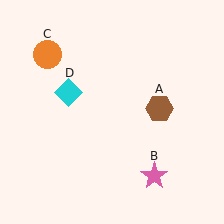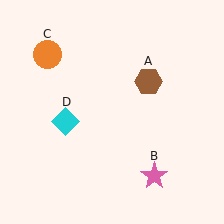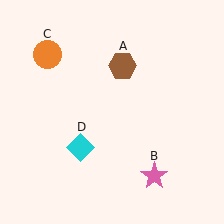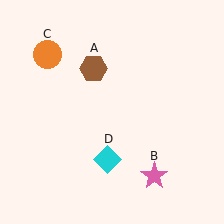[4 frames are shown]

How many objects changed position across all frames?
2 objects changed position: brown hexagon (object A), cyan diamond (object D).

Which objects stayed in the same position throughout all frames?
Pink star (object B) and orange circle (object C) remained stationary.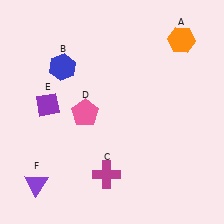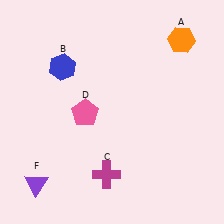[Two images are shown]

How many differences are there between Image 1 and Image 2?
There is 1 difference between the two images.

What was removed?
The purple diamond (E) was removed in Image 2.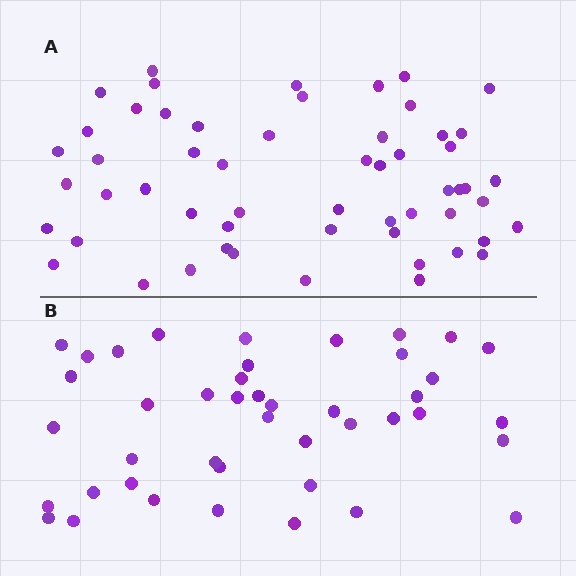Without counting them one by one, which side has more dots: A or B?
Region A (the top region) has more dots.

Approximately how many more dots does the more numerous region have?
Region A has approximately 15 more dots than region B.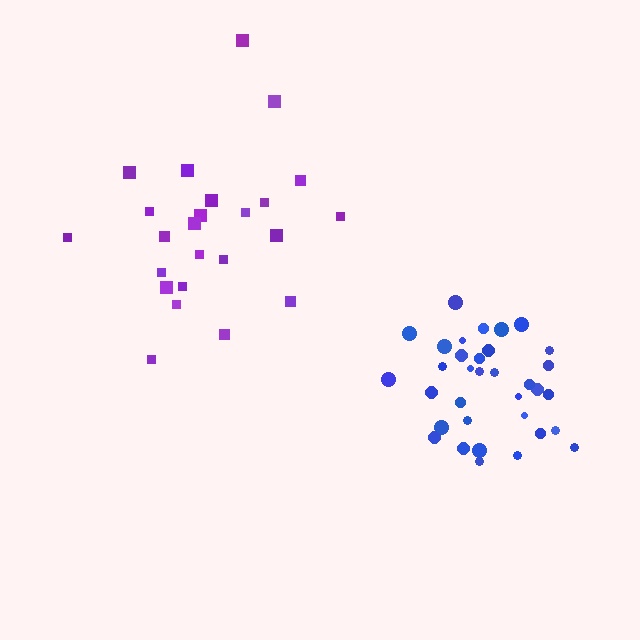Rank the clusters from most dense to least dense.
blue, purple.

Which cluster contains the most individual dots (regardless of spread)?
Blue (34).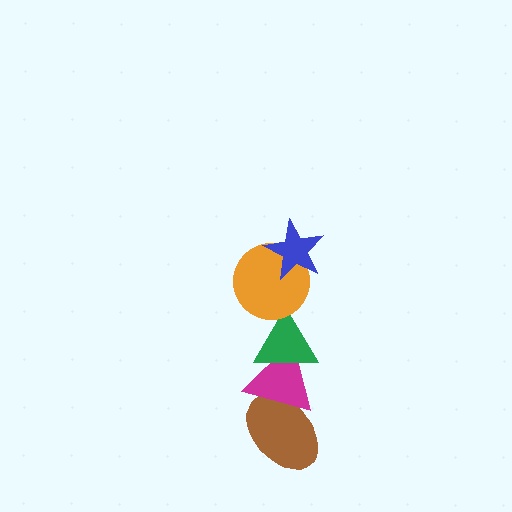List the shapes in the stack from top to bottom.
From top to bottom: the blue star, the orange circle, the green triangle, the magenta triangle, the brown ellipse.